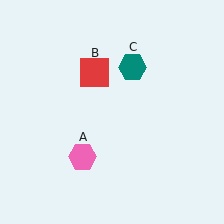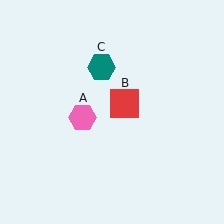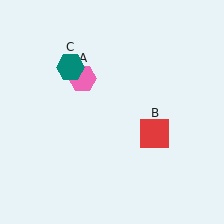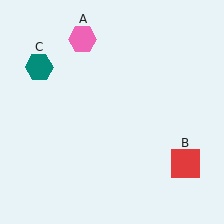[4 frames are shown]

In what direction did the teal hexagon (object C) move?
The teal hexagon (object C) moved left.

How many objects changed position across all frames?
3 objects changed position: pink hexagon (object A), red square (object B), teal hexagon (object C).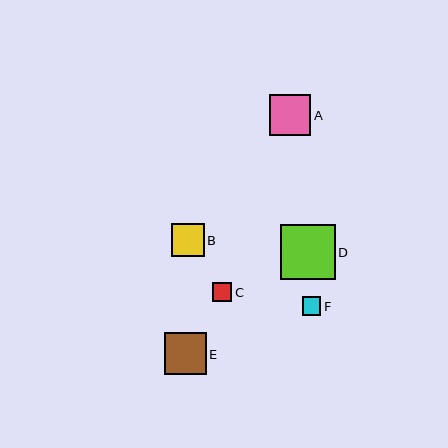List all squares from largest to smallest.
From largest to smallest: D, E, A, B, C, F.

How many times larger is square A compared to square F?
Square A is approximately 2.2 times the size of square F.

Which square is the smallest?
Square F is the smallest with a size of approximately 18 pixels.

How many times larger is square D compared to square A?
Square D is approximately 1.3 times the size of square A.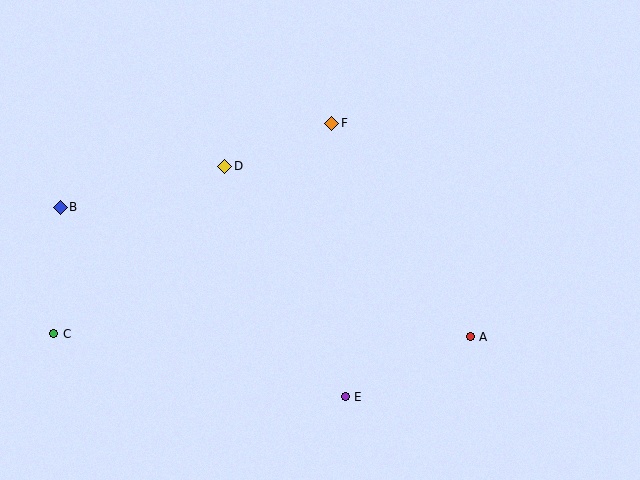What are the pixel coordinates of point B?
Point B is at (60, 207).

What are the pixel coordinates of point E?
Point E is at (345, 397).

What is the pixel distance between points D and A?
The distance between D and A is 299 pixels.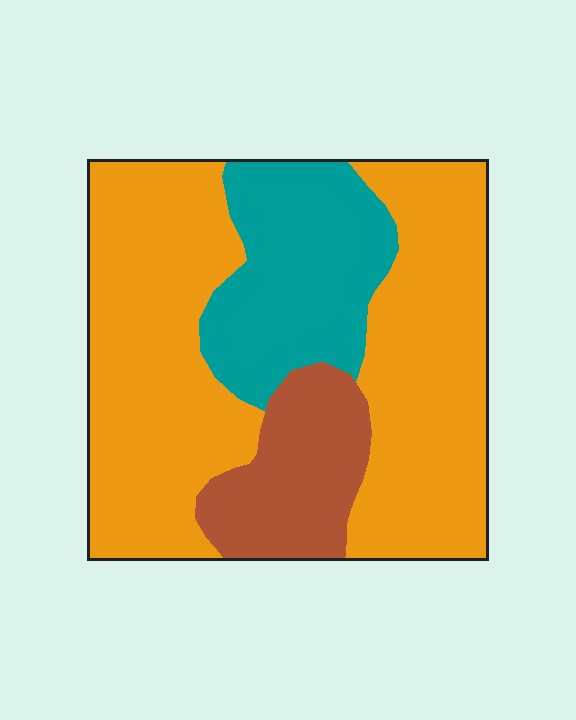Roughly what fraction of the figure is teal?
Teal takes up about one fifth (1/5) of the figure.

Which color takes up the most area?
Orange, at roughly 65%.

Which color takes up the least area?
Brown, at roughly 15%.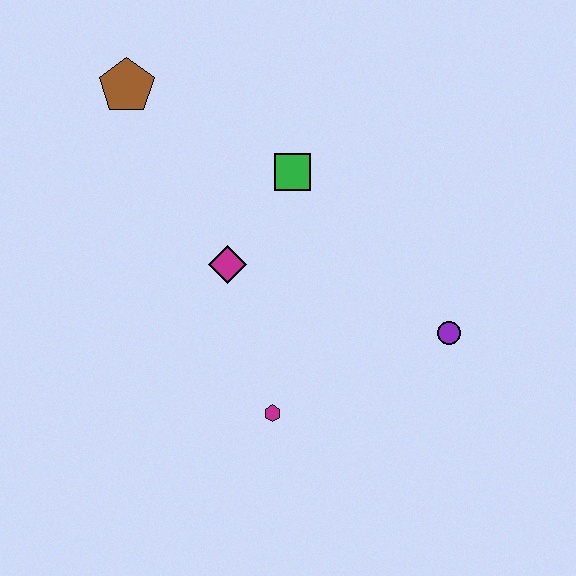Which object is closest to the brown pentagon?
The green square is closest to the brown pentagon.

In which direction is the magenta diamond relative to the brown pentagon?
The magenta diamond is below the brown pentagon.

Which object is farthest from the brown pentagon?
The purple circle is farthest from the brown pentagon.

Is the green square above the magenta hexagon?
Yes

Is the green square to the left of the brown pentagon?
No